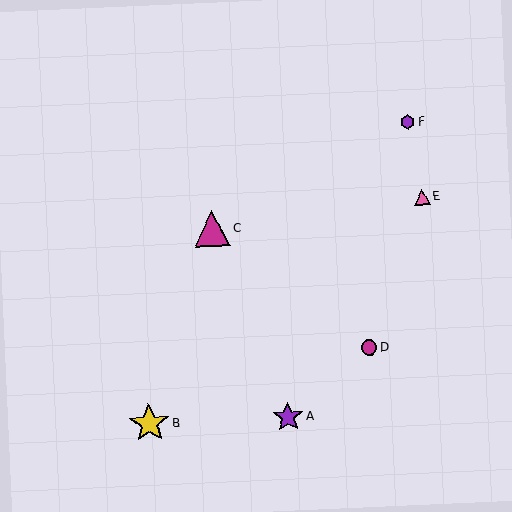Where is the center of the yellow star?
The center of the yellow star is at (149, 424).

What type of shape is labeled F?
Shape F is a purple hexagon.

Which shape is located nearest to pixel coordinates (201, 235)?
The magenta triangle (labeled C) at (212, 229) is nearest to that location.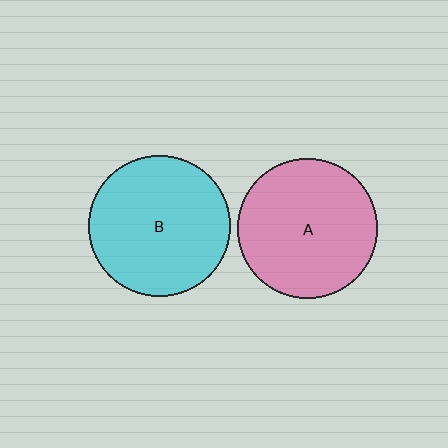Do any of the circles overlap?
No, none of the circles overlap.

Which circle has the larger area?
Circle B (cyan).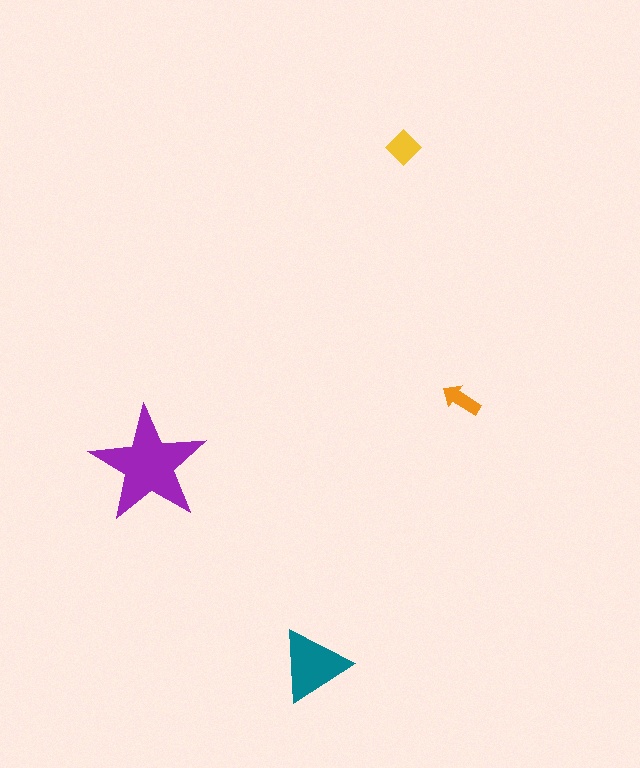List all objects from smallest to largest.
The orange arrow, the yellow diamond, the teal triangle, the purple star.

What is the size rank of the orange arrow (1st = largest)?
4th.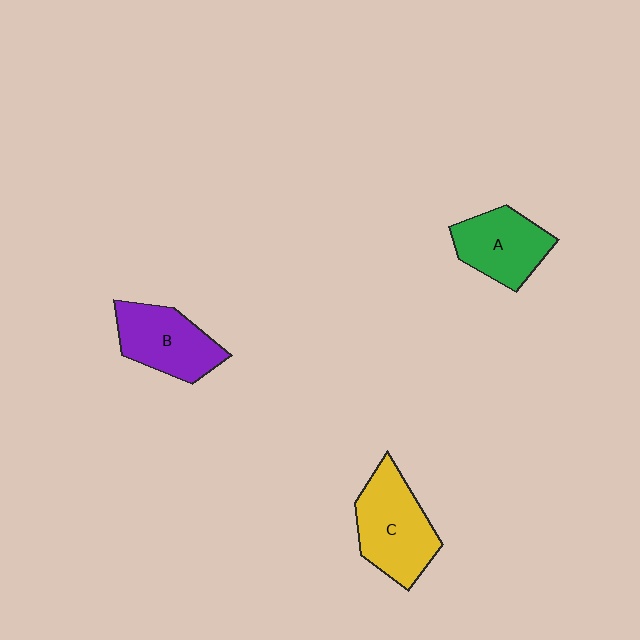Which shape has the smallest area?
Shape A (green).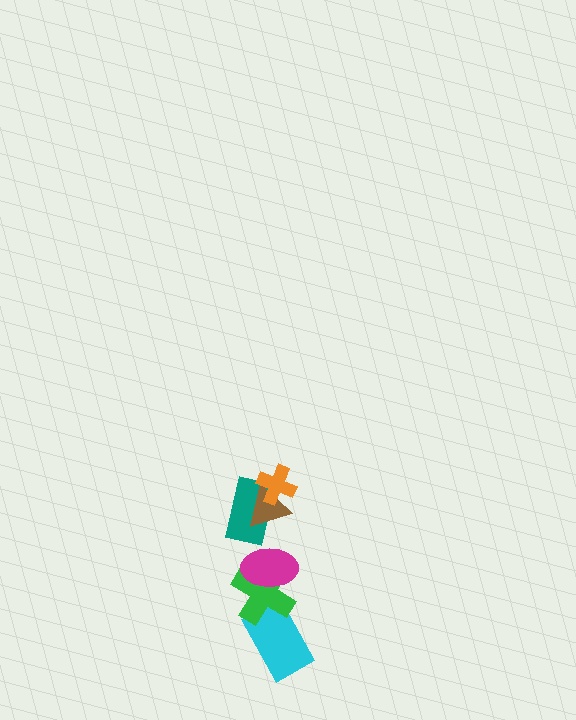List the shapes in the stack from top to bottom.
From top to bottom: the orange cross, the brown triangle, the teal rectangle, the magenta ellipse, the green cross, the cyan rectangle.